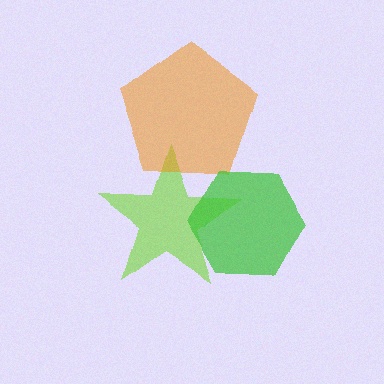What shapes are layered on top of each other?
The layered shapes are: a lime star, an orange pentagon, a green hexagon.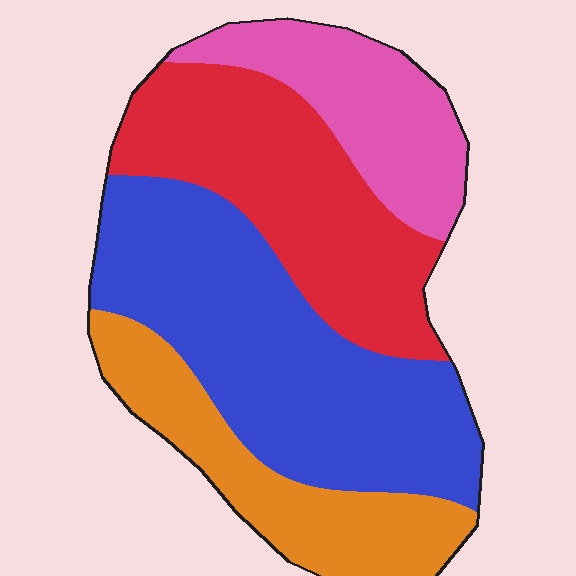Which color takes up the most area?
Blue, at roughly 40%.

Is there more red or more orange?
Red.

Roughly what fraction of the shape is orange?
Orange covers 18% of the shape.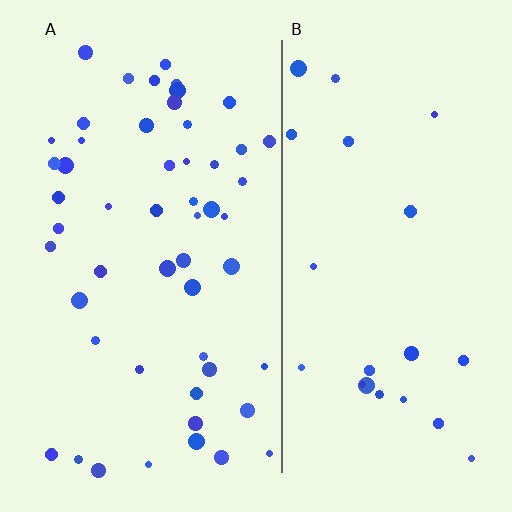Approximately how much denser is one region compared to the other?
Approximately 2.4× — region A over region B.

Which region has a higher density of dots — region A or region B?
A (the left).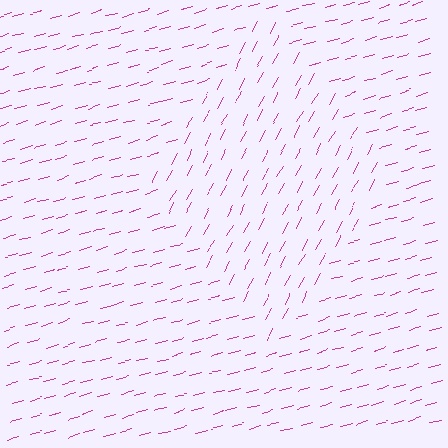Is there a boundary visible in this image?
Yes, there is a texture boundary formed by a change in line orientation.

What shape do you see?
I see a diamond.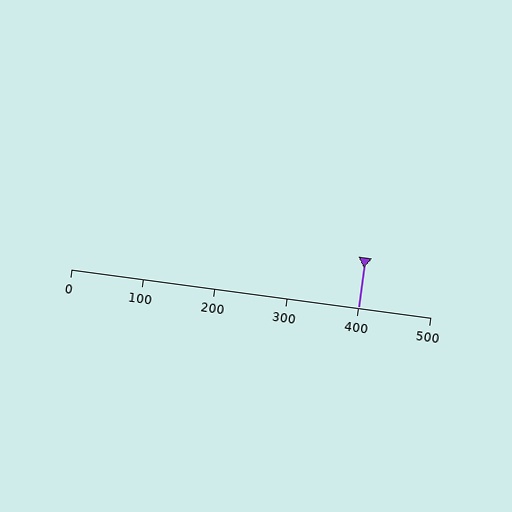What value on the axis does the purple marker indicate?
The marker indicates approximately 400.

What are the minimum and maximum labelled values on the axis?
The axis runs from 0 to 500.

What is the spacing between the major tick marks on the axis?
The major ticks are spaced 100 apart.